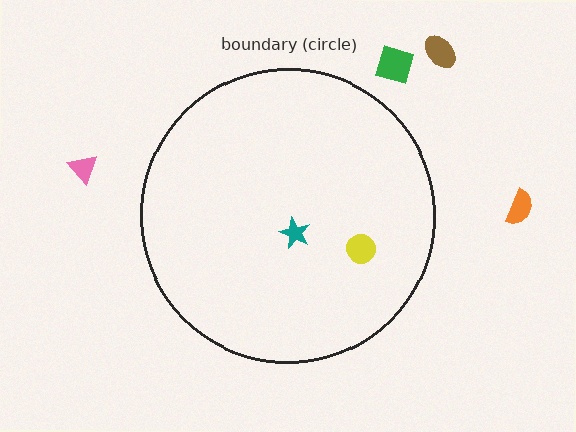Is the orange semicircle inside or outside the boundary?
Outside.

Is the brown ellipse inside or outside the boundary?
Outside.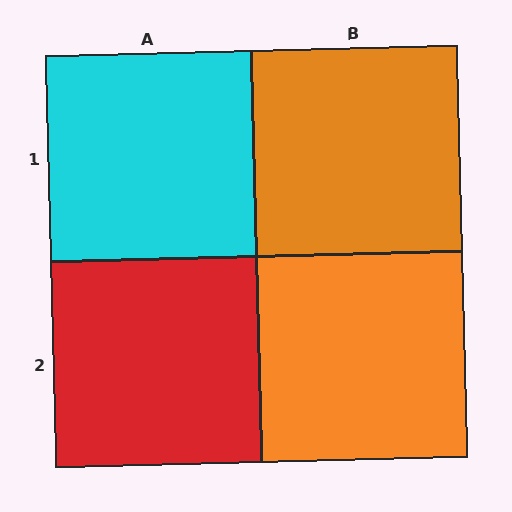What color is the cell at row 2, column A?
Red.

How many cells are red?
1 cell is red.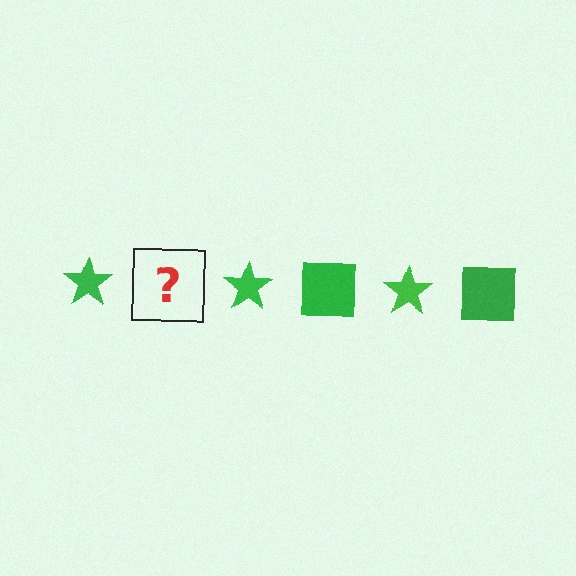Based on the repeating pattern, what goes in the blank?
The blank should be a green square.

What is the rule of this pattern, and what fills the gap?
The rule is that the pattern cycles through star, square shapes in green. The gap should be filled with a green square.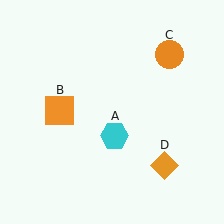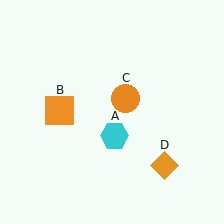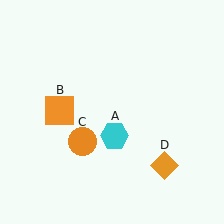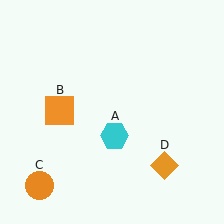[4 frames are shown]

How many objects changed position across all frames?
1 object changed position: orange circle (object C).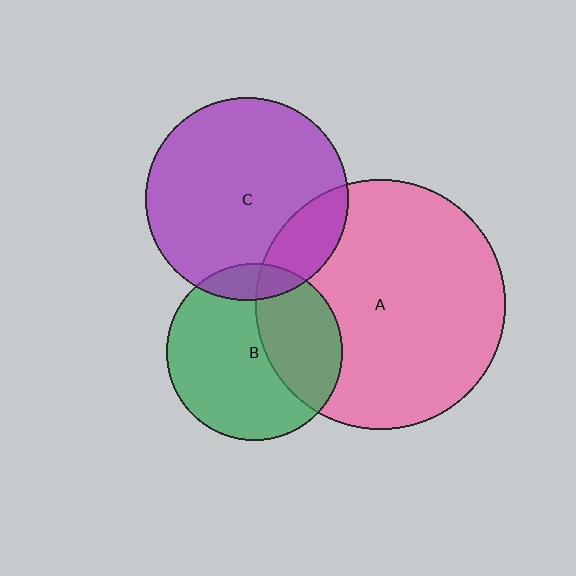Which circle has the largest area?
Circle A (pink).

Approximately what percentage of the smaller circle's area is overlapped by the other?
Approximately 20%.